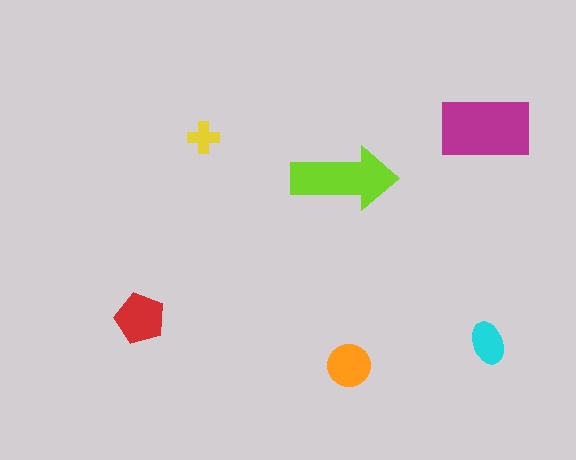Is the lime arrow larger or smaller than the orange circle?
Larger.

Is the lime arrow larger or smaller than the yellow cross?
Larger.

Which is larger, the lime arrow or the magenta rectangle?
The magenta rectangle.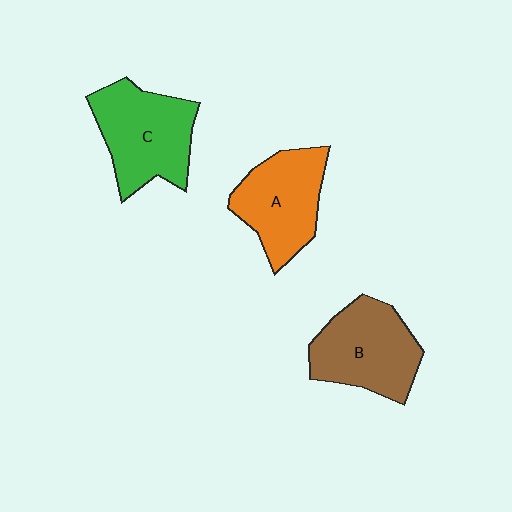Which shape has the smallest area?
Shape A (orange).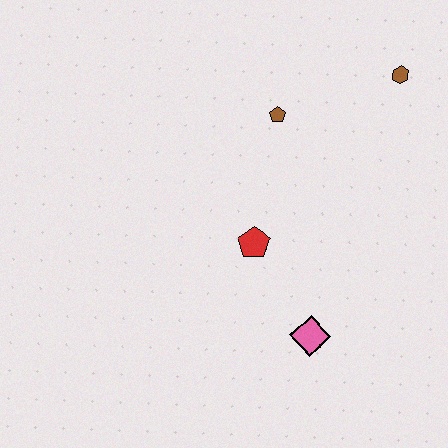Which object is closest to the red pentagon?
The pink diamond is closest to the red pentagon.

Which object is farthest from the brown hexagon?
The pink diamond is farthest from the brown hexagon.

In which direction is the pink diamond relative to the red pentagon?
The pink diamond is below the red pentagon.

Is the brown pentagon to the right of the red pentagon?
Yes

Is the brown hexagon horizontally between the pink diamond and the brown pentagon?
No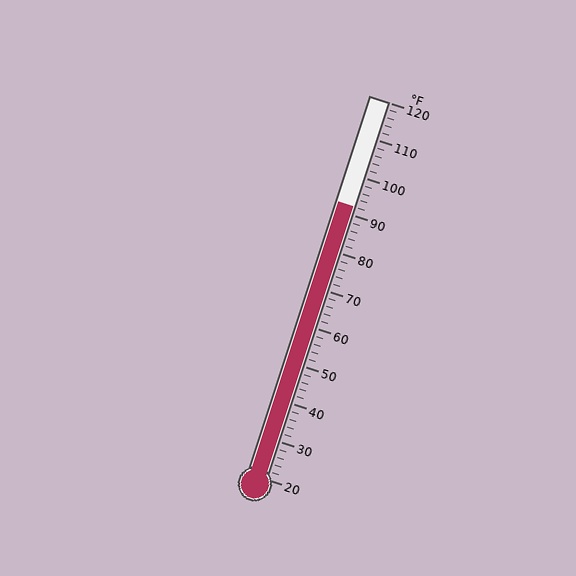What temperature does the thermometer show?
The thermometer shows approximately 92°F.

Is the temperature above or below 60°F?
The temperature is above 60°F.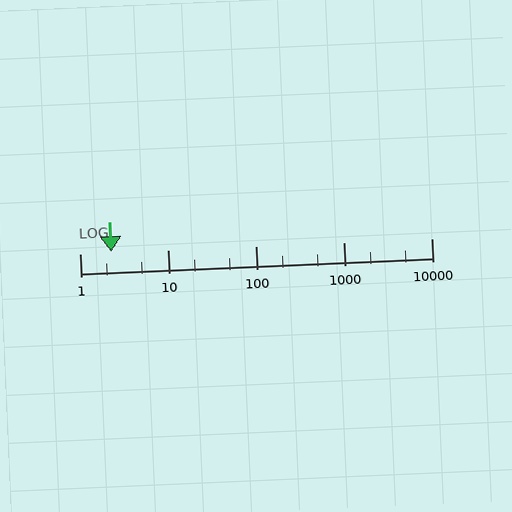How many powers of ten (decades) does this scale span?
The scale spans 4 decades, from 1 to 10000.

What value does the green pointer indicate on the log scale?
The pointer indicates approximately 2.3.